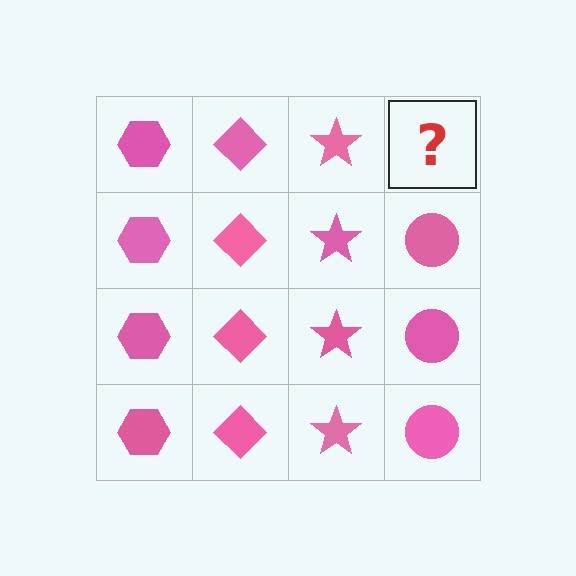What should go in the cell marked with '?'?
The missing cell should contain a pink circle.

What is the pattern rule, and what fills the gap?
The rule is that each column has a consistent shape. The gap should be filled with a pink circle.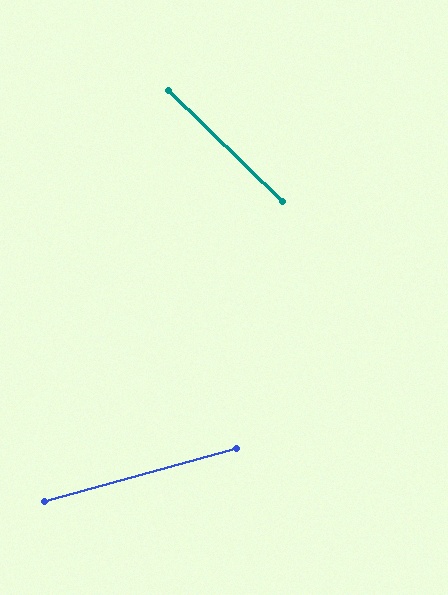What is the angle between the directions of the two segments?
Approximately 60 degrees.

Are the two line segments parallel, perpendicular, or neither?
Neither parallel nor perpendicular — they differ by about 60°.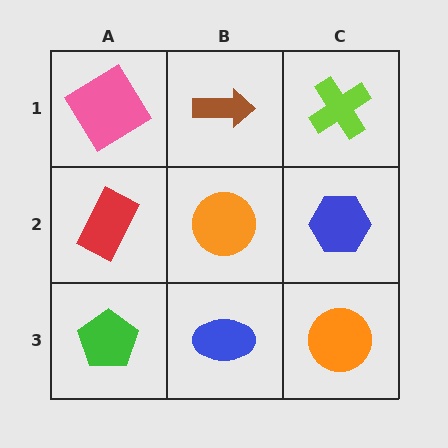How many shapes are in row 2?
3 shapes.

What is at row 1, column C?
A lime cross.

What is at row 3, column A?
A green pentagon.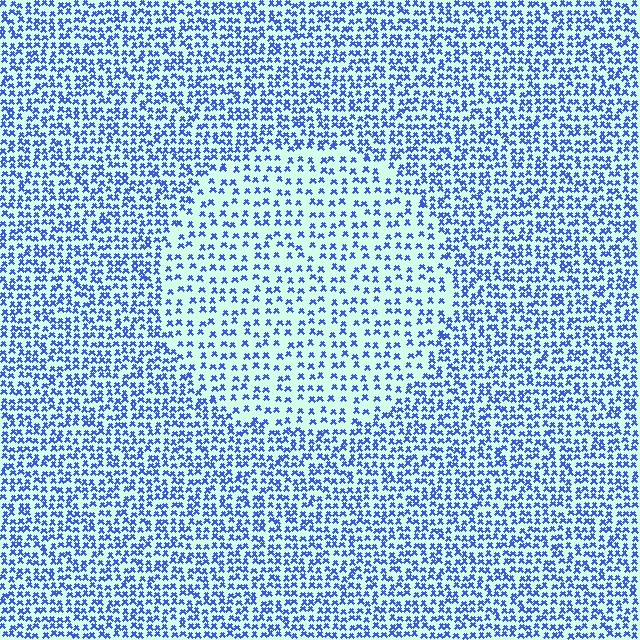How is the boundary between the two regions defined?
The boundary is defined by a change in element density (approximately 1.8x ratio). All elements are the same color, size, and shape.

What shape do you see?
I see a circle.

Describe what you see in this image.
The image contains small blue elements arranged at two different densities. A circle-shaped region is visible where the elements are less densely packed than the surrounding area.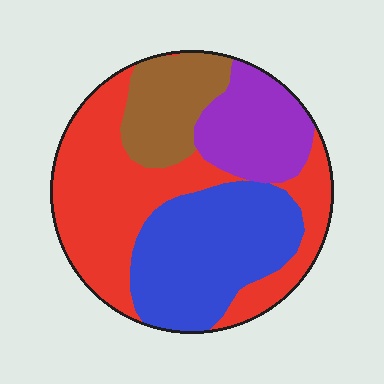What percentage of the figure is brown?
Brown covers roughly 15% of the figure.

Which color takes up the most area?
Red, at roughly 40%.